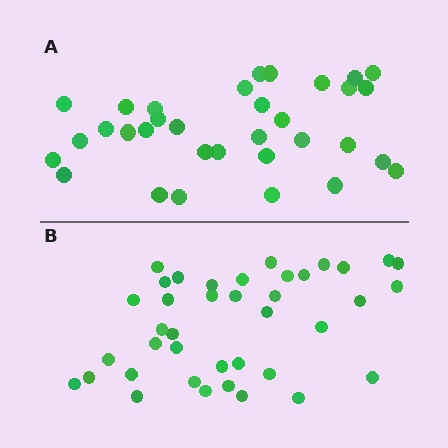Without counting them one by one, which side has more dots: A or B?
Region B (the bottom region) has more dots.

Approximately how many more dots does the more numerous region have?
Region B has about 6 more dots than region A.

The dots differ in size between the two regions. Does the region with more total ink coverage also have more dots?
No. Region A has more total ink coverage because its dots are larger, but region B actually contains more individual dots. Total area can be misleading — the number of items is what matters here.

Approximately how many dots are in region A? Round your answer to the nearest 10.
About 30 dots. (The exact count is 33, which rounds to 30.)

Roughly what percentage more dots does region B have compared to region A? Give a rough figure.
About 20% more.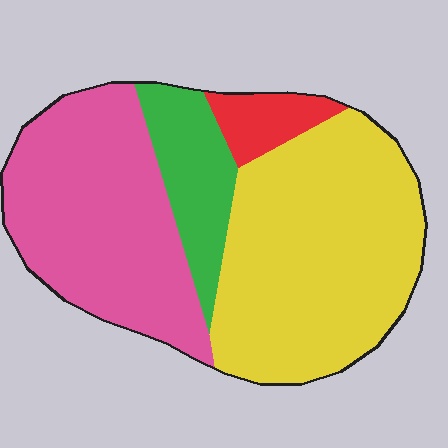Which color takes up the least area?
Red, at roughly 5%.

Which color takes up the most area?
Yellow, at roughly 45%.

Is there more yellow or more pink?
Yellow.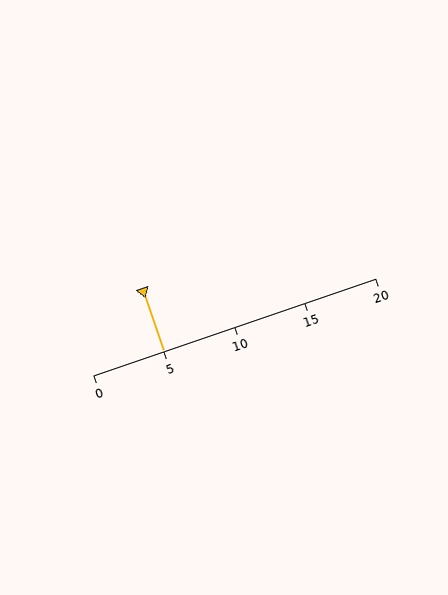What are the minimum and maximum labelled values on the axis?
The axis runs from 0 to 20.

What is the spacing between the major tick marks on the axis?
The major ticks are spaced 5 apart.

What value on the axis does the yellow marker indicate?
The marker indicates approximately 5.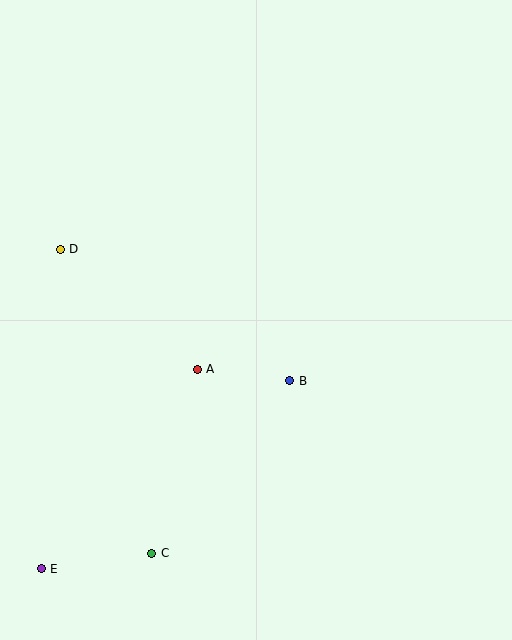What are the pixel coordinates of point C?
Point C is at (152, 553).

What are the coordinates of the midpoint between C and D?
The midpoint between C and D is at (106, 401).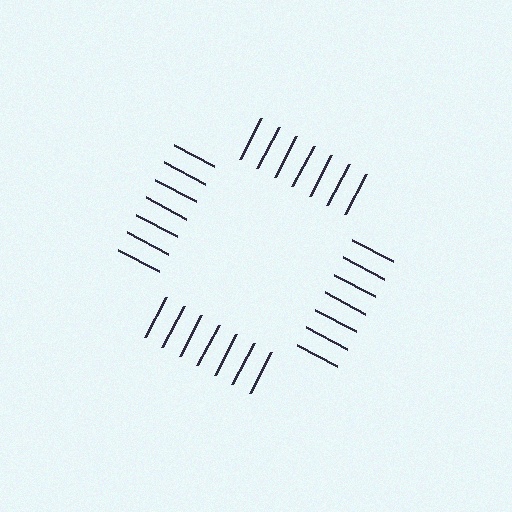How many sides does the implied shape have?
4 sides — the line-ends trace a square.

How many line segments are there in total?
28 — 7 along each of the 4 edges.